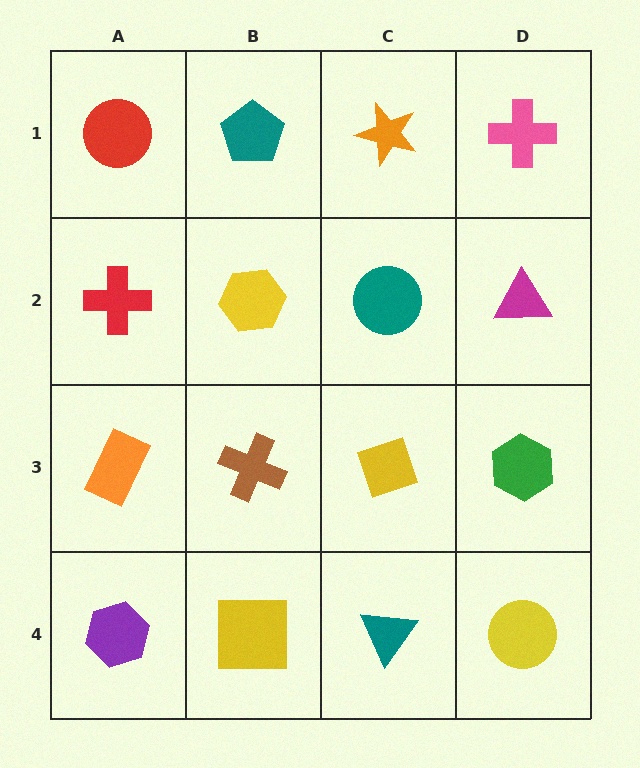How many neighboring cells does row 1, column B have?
3.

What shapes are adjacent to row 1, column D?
A magenta triangle (row 2, column D), an orange star (row 1, column C).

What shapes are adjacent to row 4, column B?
A brown cross (row 3, column B), a purple hexagon (row 4, column A), a teal triangle (row 4, column C).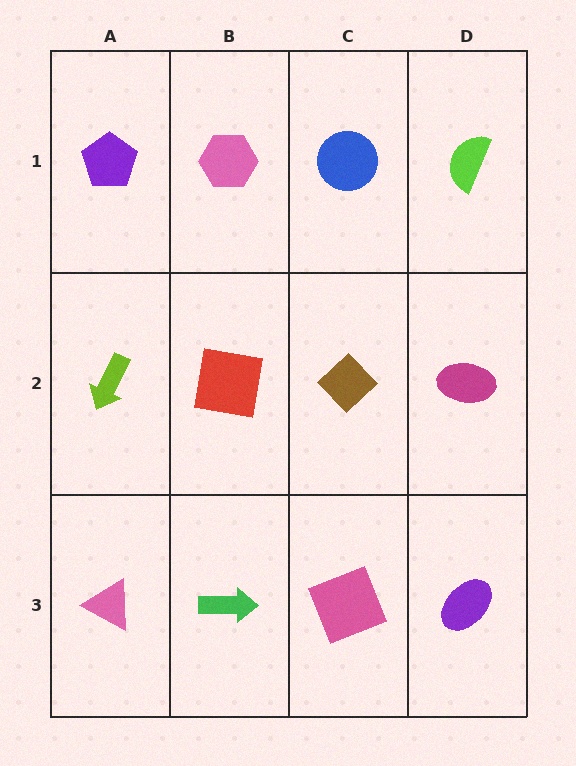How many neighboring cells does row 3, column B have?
3.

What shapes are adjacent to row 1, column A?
A lime arrow (row 2, column A), a pink hexagon (row 1, column B).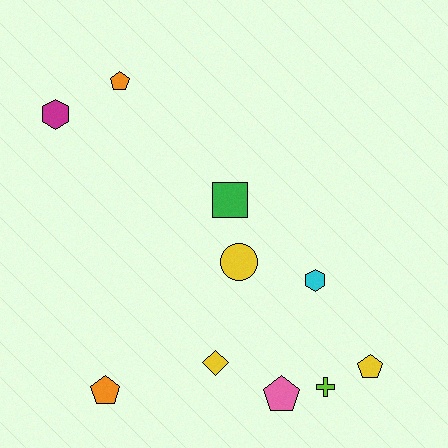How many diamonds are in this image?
There is 1 diamond.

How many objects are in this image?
There are 10 objects.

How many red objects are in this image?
There are no red objects.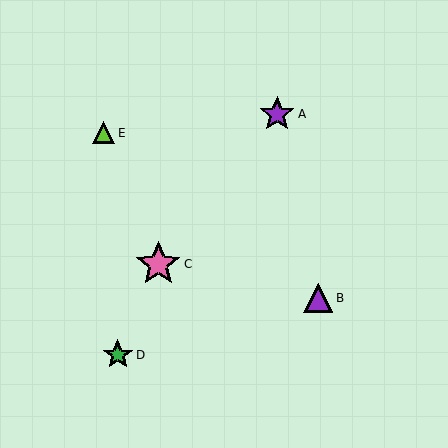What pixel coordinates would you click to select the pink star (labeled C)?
Click at (158, 264) to select the pink star C.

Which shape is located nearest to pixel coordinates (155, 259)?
The pink star (labeled C) at (158, 264) is nearest to that location.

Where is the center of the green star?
The center of the green star is at (118, 355).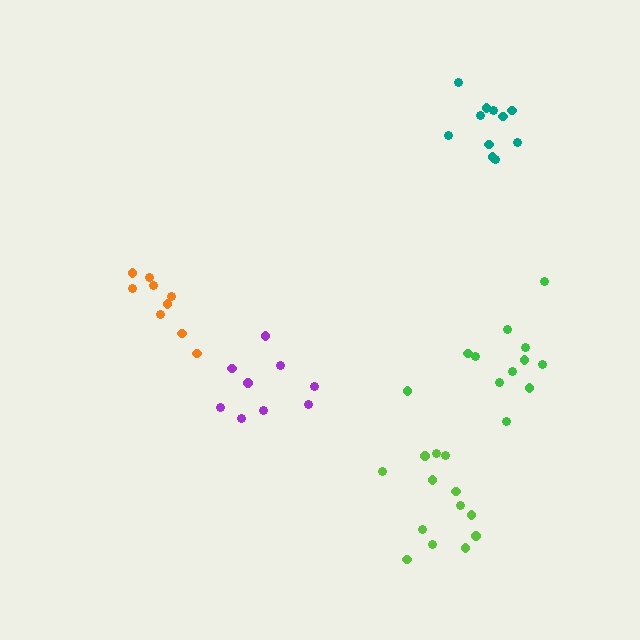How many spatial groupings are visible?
There are 5 spatial groupings.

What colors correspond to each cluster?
The clusters are colored: teal, orange, lime, green, purple.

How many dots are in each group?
Group 1: 11 dots, Group 2: 9 dots, Group 3: 13 dots, Group 4: 12 dots, Group 5: 9 dots (54 total).